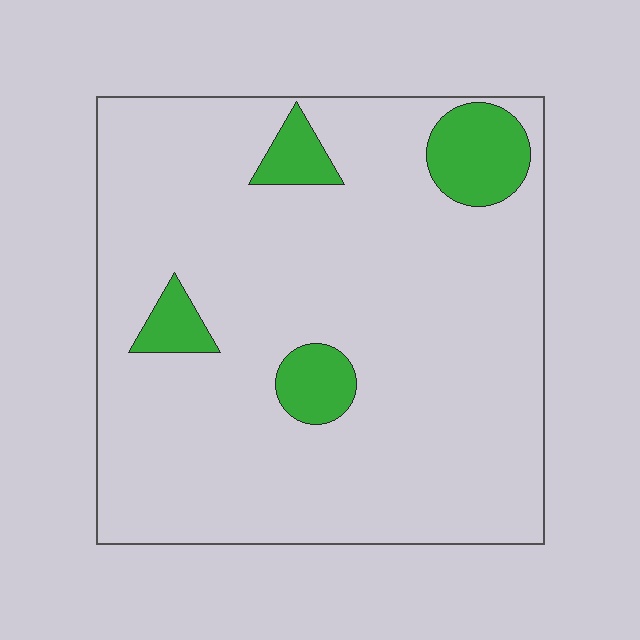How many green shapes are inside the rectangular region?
4.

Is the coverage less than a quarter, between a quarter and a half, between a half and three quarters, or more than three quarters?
Less than a quarter.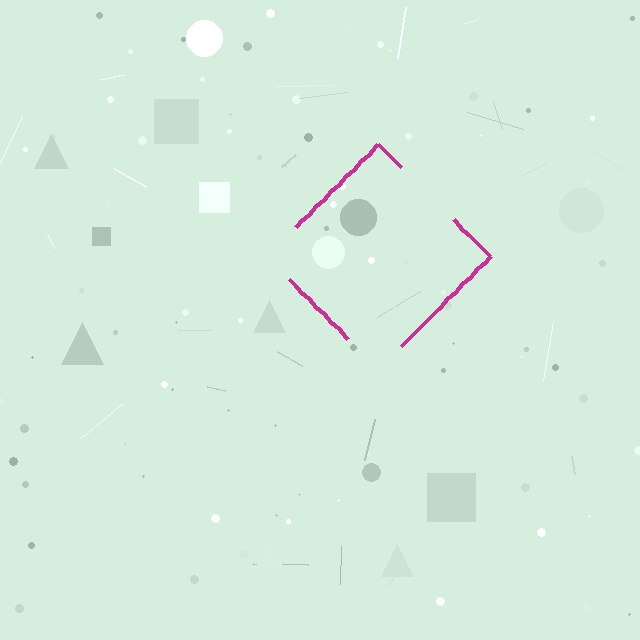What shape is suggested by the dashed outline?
The dashed outline suggests a diamond.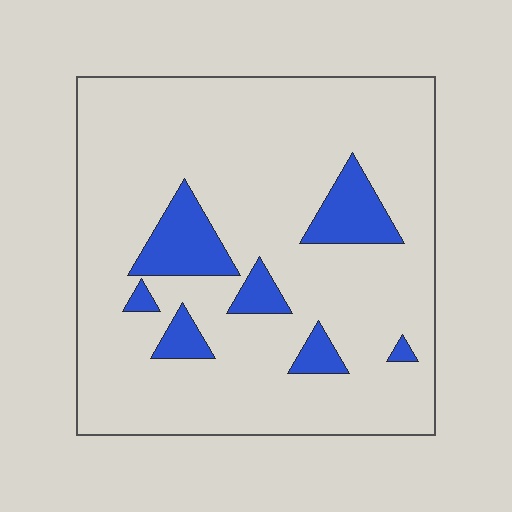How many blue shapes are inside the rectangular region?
7.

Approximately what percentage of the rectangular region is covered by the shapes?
Approximately 15%.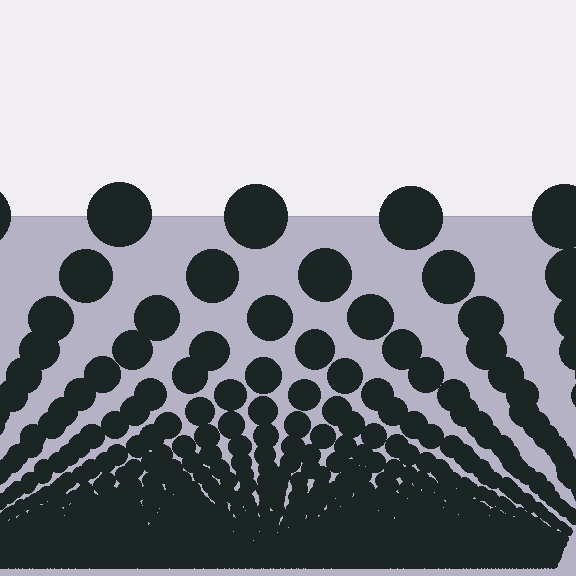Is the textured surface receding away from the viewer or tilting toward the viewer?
The surface appears to tilt toward the viewer. Texture elements get larger and sparser toward the top.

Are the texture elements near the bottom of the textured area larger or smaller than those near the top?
Smaller. The gradient is inverted — elements near the bottom are smaller and denser.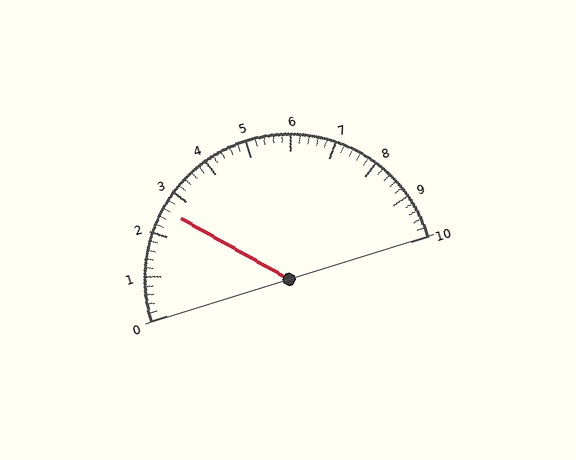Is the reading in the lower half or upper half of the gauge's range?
The reading is in the lower half of the range (0 to 10).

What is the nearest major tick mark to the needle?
The nearest major tick mark is 3.